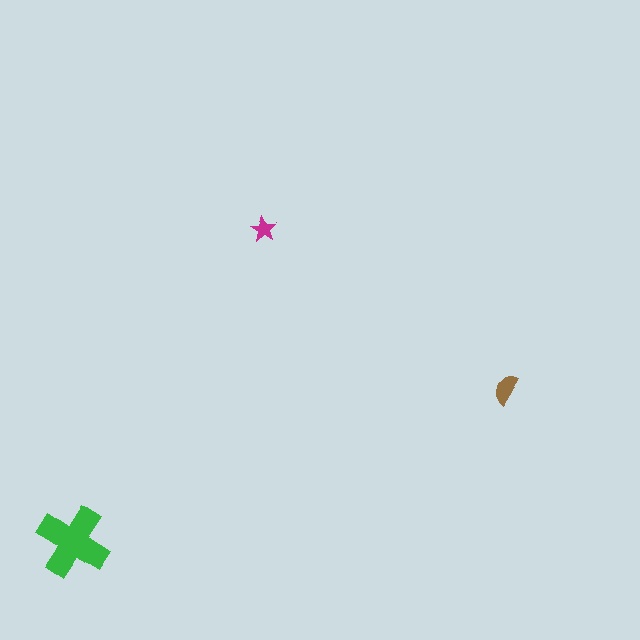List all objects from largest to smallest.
The green cross, the brown semicircle, the magenta star.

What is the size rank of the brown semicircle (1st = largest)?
2nd.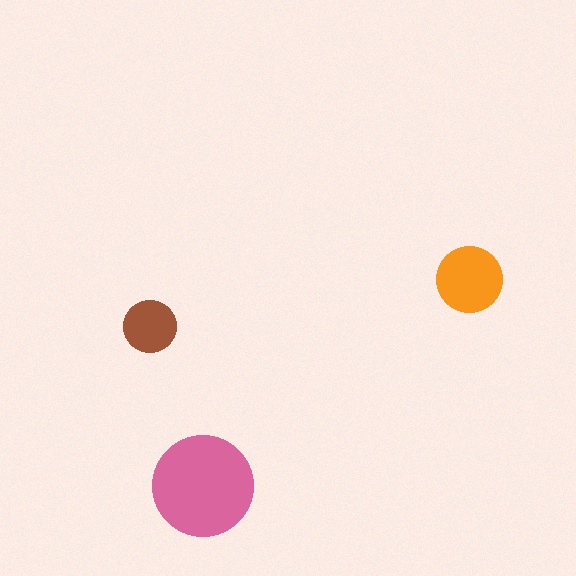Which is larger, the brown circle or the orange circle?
The orange one.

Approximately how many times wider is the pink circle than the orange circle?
About 1.5 times wider.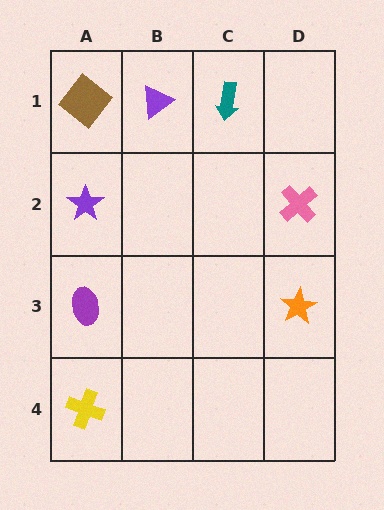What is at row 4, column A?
A yellow cross.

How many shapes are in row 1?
3 shapes.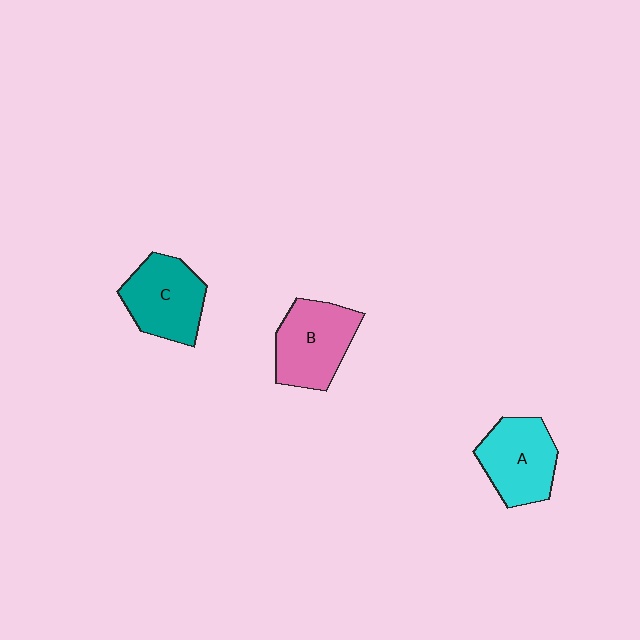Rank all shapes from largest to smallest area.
From largest to smallest: B (pink), C (teal), A (cyan).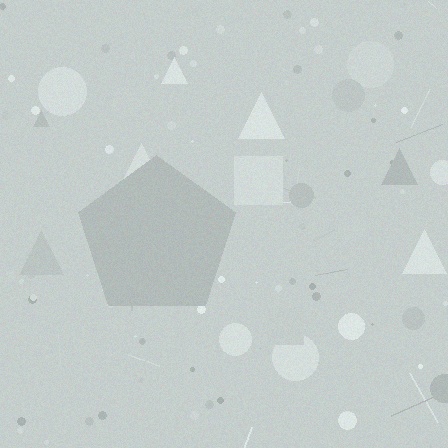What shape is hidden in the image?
A pentagon is hidden in the image.